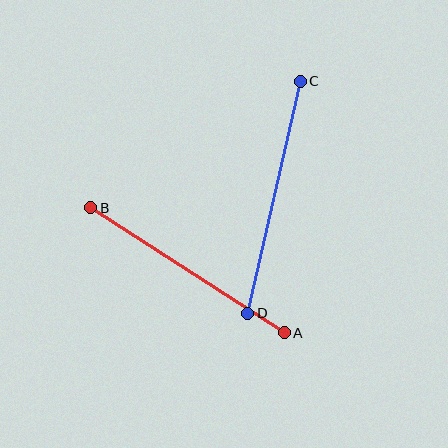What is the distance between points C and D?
The distance is approximately 238 pixels.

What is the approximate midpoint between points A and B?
The midpoint is at approximately (188, 270) pixels.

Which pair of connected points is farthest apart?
Points C and D are farthest apart.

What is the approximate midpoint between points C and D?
The midpoint is at approximately (274, 197) pixels.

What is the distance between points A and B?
The distance is approximately 230 pixels.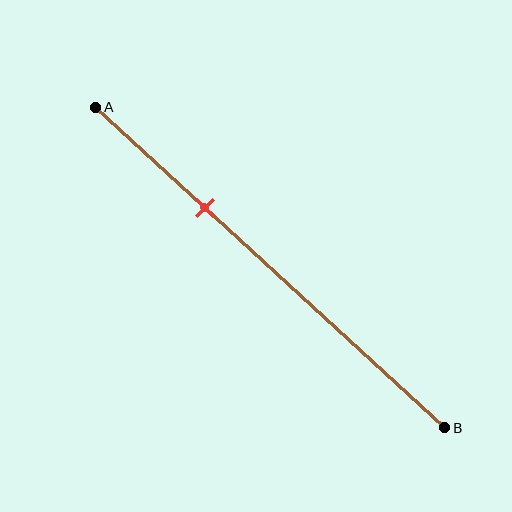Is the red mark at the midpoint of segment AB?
No, the mark is at about 30% from A, not at the 50% midpoint.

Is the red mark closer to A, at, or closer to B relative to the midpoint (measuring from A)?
The red mark is closer to point A than the midpoint of segment AB.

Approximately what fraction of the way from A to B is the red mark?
The red mark is approximately 30% of the way from A to B.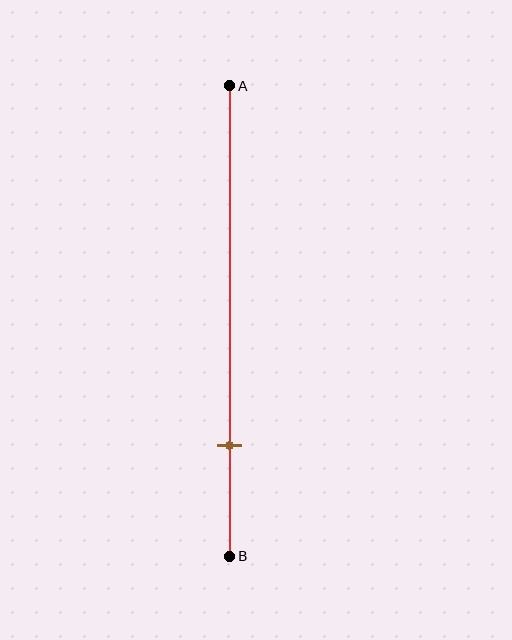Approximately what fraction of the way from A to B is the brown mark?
The brown mark is approximately 75% of the way from A to B.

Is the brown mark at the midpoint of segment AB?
No, the mark is at about 75% from A, not at the 50% midpoint.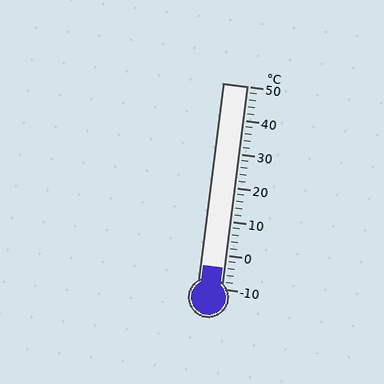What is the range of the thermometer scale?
The thermometer scale ranges from -10°C to 50°C.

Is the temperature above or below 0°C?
The temperature is below 0°C.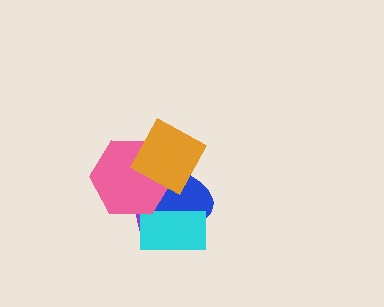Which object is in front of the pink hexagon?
The orange diamond is in front of the pink hexagon.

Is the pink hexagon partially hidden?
Yes, it is partially covered by another shape.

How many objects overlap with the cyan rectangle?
2 objects overlap with the cyan rectangle.